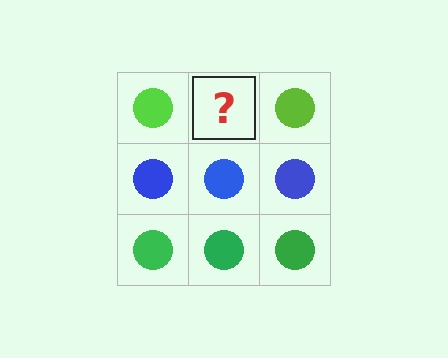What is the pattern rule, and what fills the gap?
The rule is that each row has a consistent color. The gap should be filled with a lime circle.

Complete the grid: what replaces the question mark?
The question mark should be replaced with a lime circle.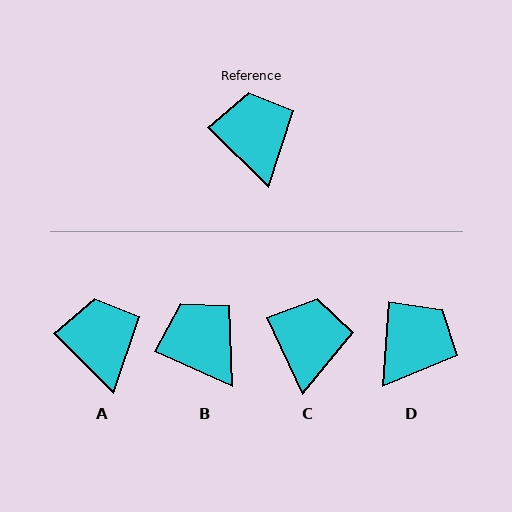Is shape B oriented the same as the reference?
No, it is off by about 20 degrees.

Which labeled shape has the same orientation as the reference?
A.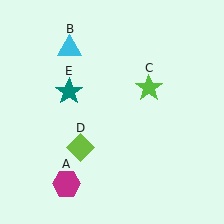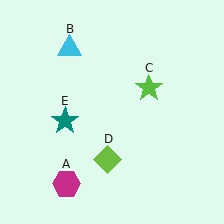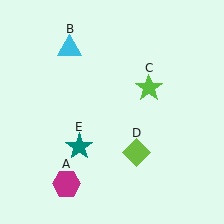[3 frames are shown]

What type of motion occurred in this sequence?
The lime diamond (object D), teal star (object E) rotated counterclockwise around the center of the scene.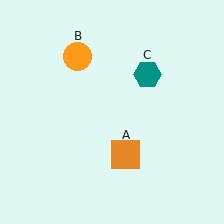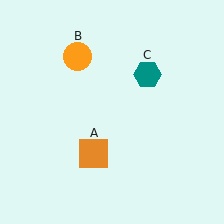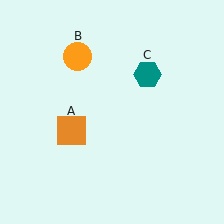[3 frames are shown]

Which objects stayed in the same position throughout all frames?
Orange circle (object B) and teal hexagon (object C) remained stationary.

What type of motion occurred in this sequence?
The orange square (object A) rotated clockwise around the center of the scene.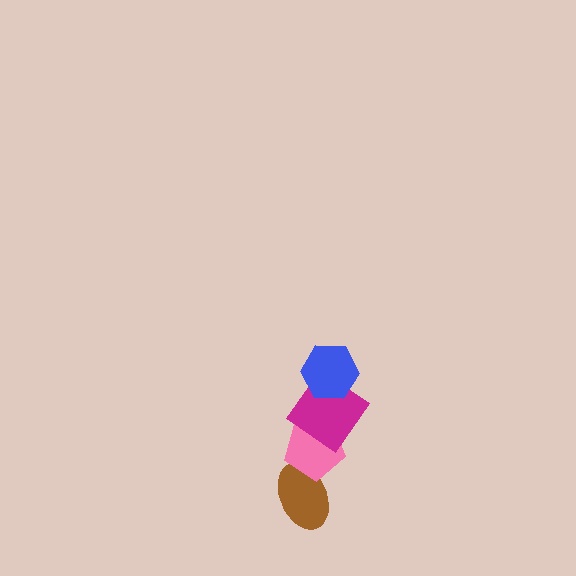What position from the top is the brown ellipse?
The brown ellipse is 4th from the top.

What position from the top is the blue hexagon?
The blue hexagon is 1st from the top.